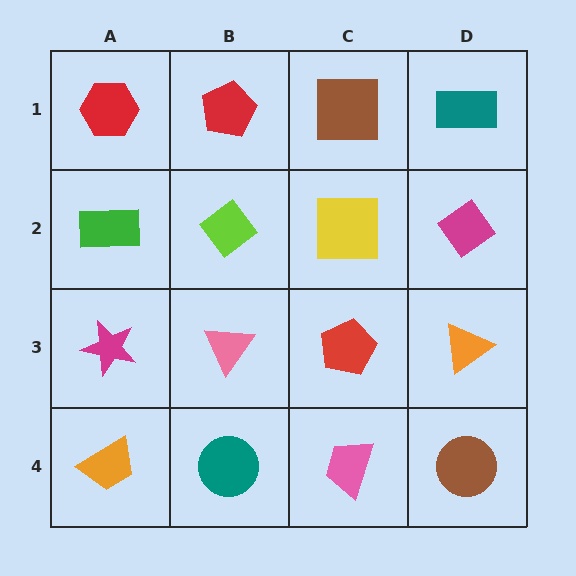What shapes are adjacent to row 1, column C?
A yellow square (row 2, column C), a red pentagon (row 1, column B), a teal rectangle (row 1, column D).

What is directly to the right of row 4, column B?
A pink trapezoid.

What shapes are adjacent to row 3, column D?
A magenta diamond (row 2, column D), a brown circle (row 4, column D), a red pentagon (row 3, column C).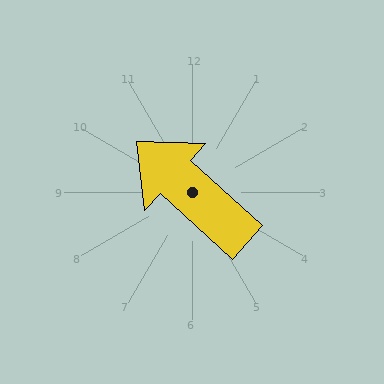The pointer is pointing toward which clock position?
Roughly 10 o'clock.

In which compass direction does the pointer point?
Northwest.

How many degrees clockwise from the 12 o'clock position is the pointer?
Approximately 312 degrees.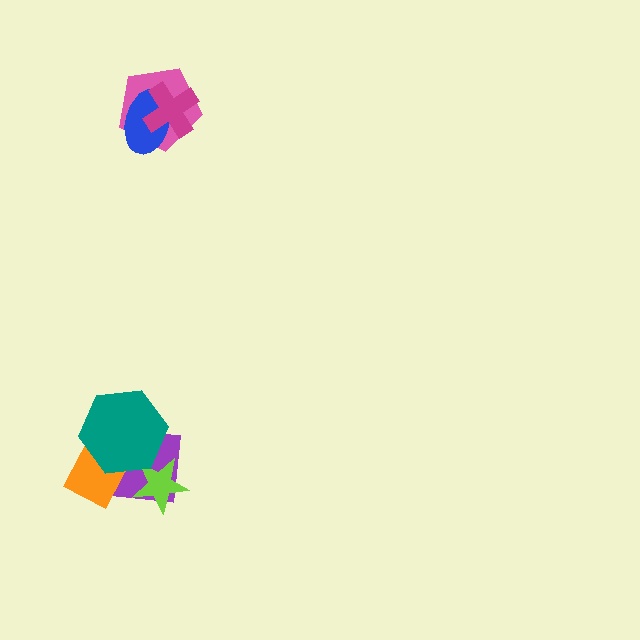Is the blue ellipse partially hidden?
Yes, it is partially covered by another shape.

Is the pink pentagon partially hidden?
Yes, it is partially covered by another shape.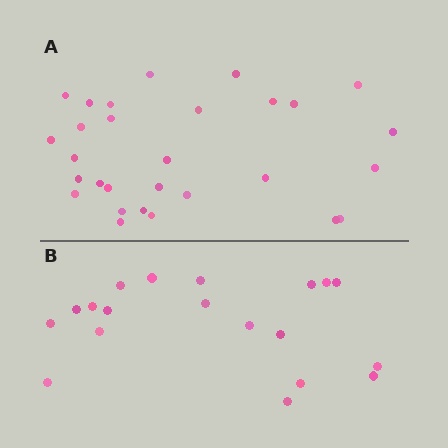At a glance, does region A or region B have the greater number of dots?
Region A (the top region) has more dots.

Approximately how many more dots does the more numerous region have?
Region A has roughly 10 or so more dots than region B.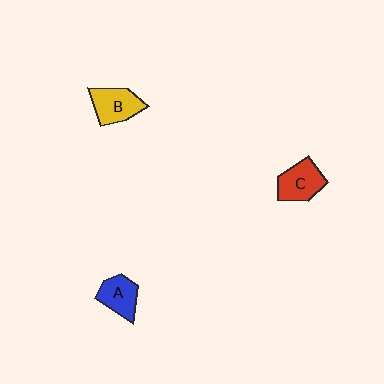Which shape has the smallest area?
Shape A (blue).